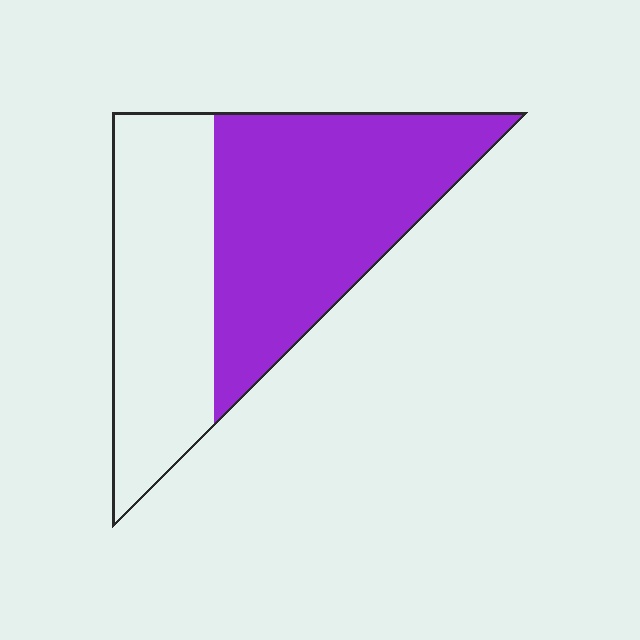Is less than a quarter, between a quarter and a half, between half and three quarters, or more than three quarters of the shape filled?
Between half and three quarters.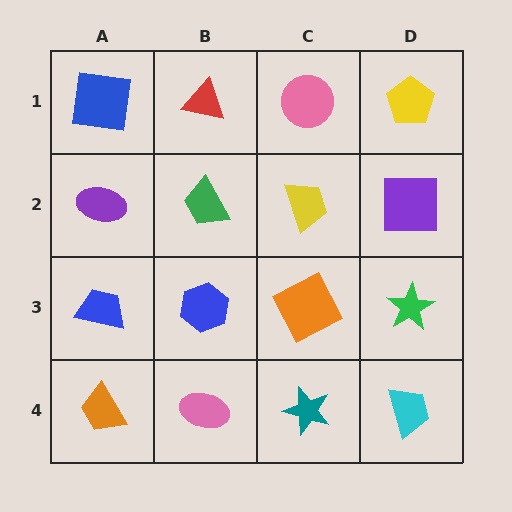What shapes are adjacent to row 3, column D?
A purple square (row 2, column D), a cyan trapezoid (row 4, column D), an orange square (row 3, column C).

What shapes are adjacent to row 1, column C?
A yellow trapezoid (row 2, column C), a red triangle (row 1, column B), a yellow pentagon (row 1, column D).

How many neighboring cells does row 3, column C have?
4.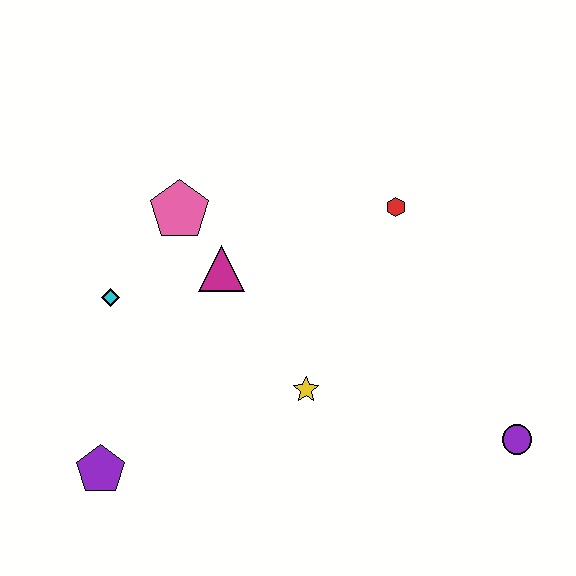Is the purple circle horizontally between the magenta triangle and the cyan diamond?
No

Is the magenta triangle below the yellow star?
No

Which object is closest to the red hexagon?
The magenta triangle is closest to the red hexagon.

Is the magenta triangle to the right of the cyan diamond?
Yes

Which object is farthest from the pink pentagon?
The purple circle is farthest from the pink pentagon.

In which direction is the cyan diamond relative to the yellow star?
The cyan diamond is to the left of the yellow star.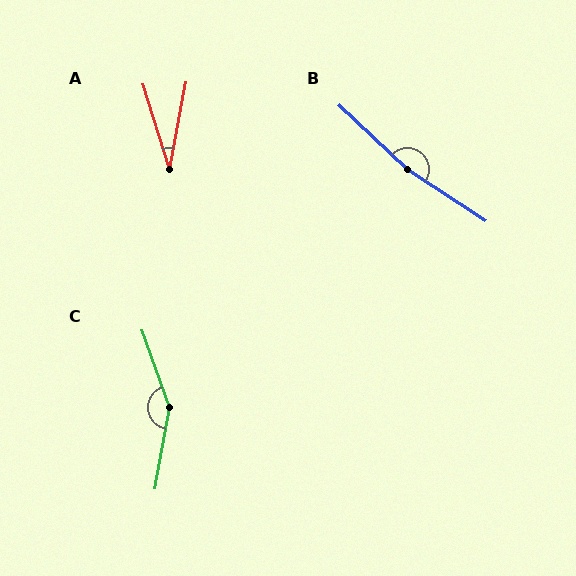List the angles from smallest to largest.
A (28°), C (151°), B (170°).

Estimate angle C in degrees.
Approximately 151 degrees.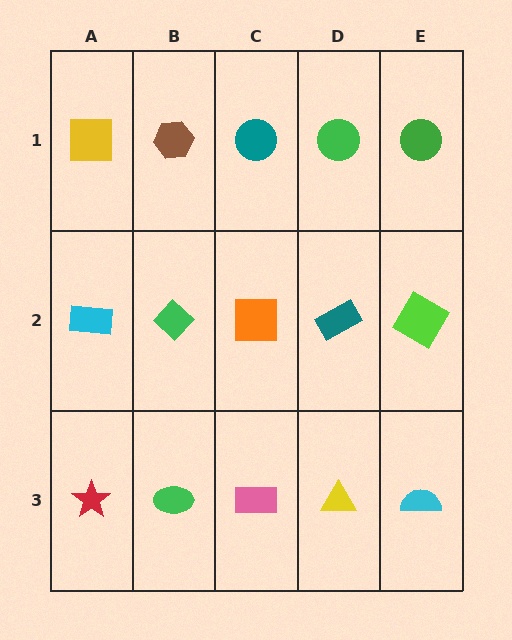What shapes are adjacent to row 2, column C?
A teal circle (row 1, column C), a pink rectangle (row 3, column C), a green diamond (row 2, column B), a teal rectangle (row 2, column D).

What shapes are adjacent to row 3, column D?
A teal rectangle (row 2, column D), a pink rectangle (row 3, column C), a cyan semicircle (row 3, column E).